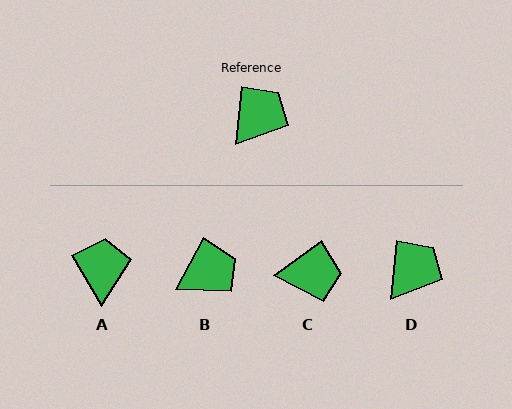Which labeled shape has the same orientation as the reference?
D.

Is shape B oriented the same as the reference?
No, it is off by about 23 degrees.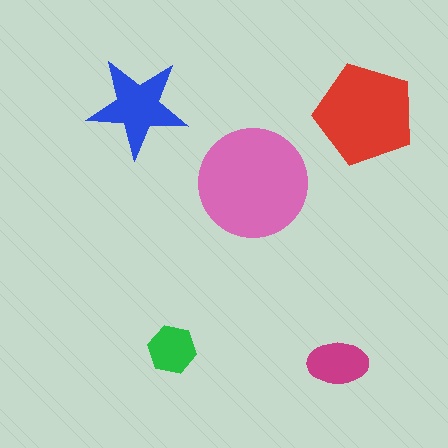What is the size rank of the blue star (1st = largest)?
3rd.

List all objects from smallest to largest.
The green hexagon, the magenta ellipse, the blue star, the red pentagon, the pink circle.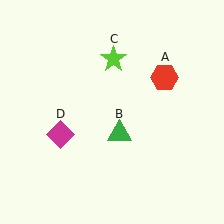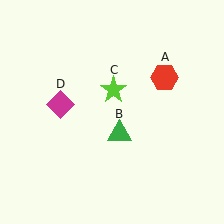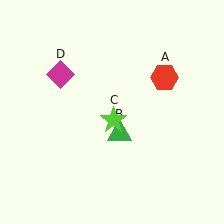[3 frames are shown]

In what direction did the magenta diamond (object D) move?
The magenta diamond (object D) moved up.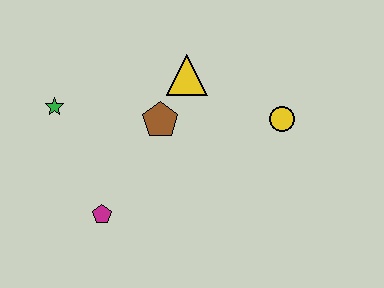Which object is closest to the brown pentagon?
The yellow triangle is closest to the brown pentagon.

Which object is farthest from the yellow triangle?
The magenta pentagon is farthest from the yellow triangle.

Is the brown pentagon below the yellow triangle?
Yes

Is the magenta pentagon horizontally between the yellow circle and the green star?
Yes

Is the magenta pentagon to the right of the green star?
Yes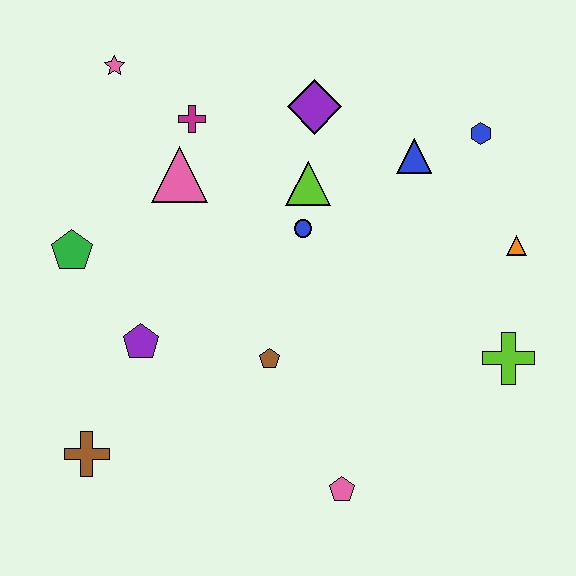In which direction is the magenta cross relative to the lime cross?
The magenta cross is to the left of the lime cross.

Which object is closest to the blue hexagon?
The blue triangle is closest to the blue hexagon.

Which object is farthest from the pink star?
The lime cross is farthest from the pink star.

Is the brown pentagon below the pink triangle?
Yes